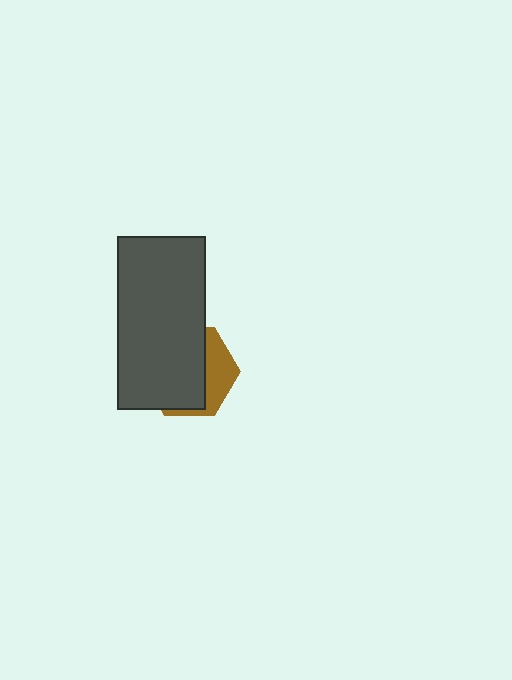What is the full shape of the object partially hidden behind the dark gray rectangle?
The partially hidden object is a brown hexagon.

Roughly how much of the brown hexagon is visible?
A small part of it is visible (roughly 33%).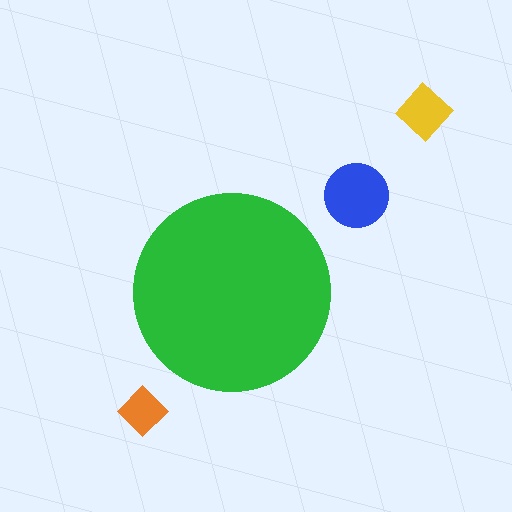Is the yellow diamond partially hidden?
No, the yellow diamond is fully visible.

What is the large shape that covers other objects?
A green circle.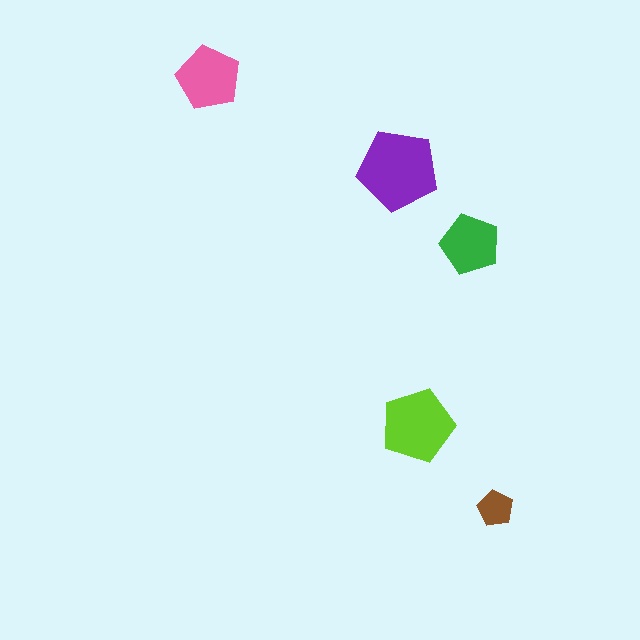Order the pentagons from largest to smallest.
the purple one, the lime one, the pink one, the green one, the brown one.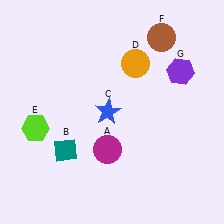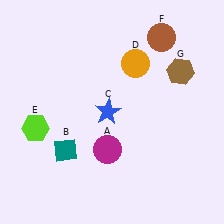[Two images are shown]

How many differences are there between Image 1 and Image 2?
There is 1 difference between the two images.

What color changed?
The hexagon (G) changed from purple in Image 1 to brown in Image 2.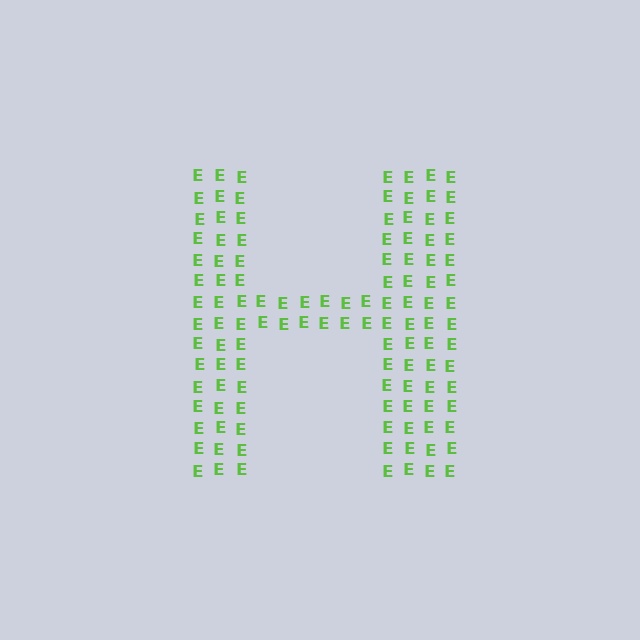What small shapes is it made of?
It is made of small letter E's.